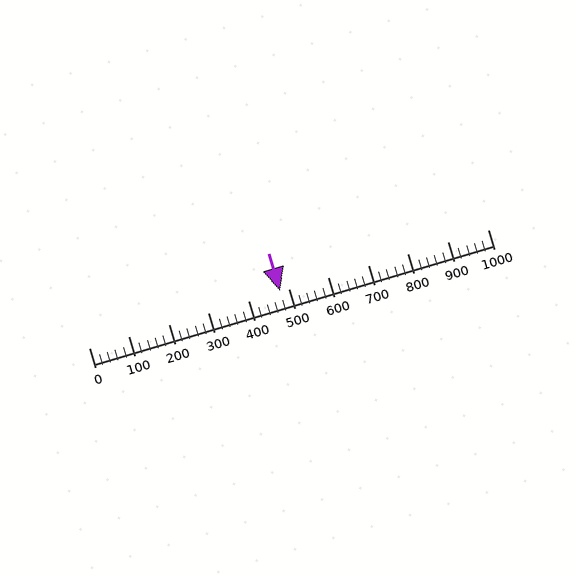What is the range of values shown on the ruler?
The ruler shows values from 0 to 1000.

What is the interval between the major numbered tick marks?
The major tick marks are spaced 100 units apart.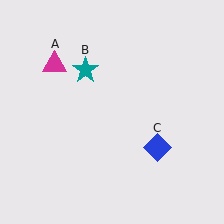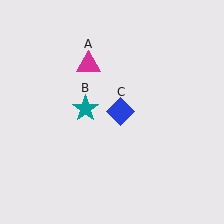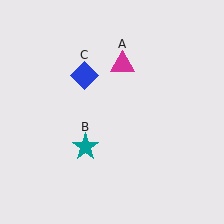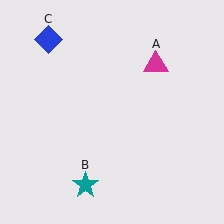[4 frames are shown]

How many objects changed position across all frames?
3 objects changed position: magenta triangle (object A), teal star (object B), blue diamond (object C).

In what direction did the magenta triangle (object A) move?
The magenta triangle (object A) moved right.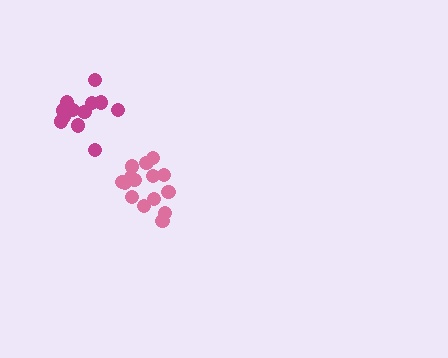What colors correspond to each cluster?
The clusters are colored: pink, magenta.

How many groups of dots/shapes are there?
There are 2 groups.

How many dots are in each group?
Group 1: 15 dots, Group 2: 12 dots (27 total).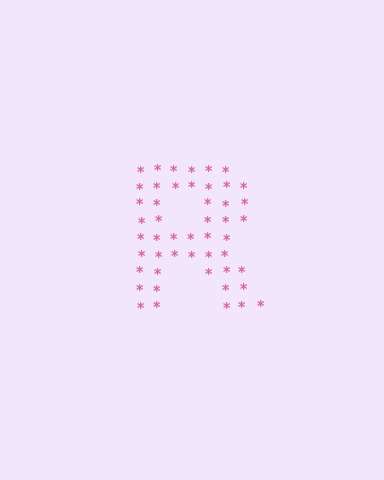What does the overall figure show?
The overall figure shows the letter R.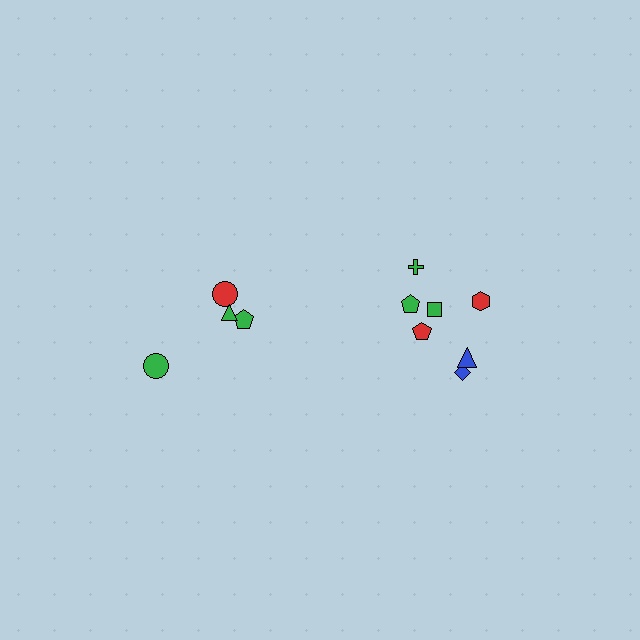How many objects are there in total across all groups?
There are 11 objects.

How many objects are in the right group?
There are 7 objects.